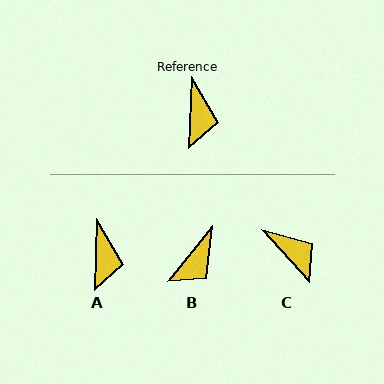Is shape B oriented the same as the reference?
No, it is off by about 37 degrees.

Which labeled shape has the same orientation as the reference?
A.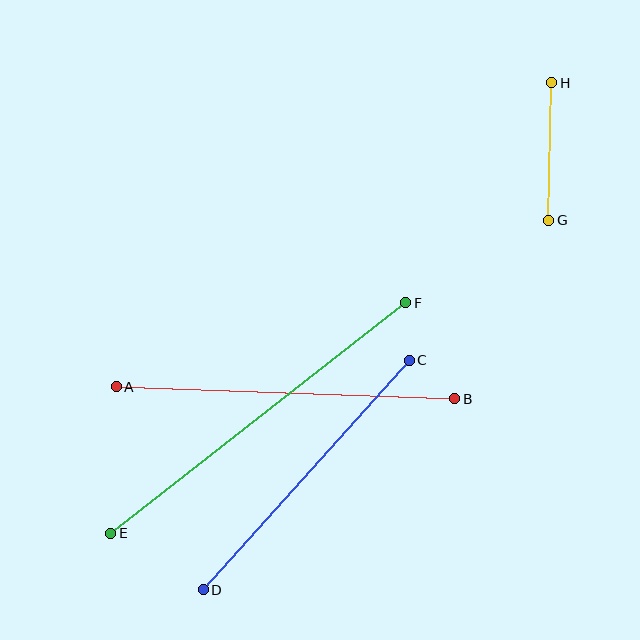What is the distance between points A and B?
The distance is approximately 338 pixels.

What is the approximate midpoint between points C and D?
The midpoint is at approximately (306, 475) pixels.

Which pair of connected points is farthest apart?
Points E and F are farthest apart.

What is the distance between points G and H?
The distance is approximately 138 pixels.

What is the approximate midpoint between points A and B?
The midpoint is at approximately (286, 393) pixels.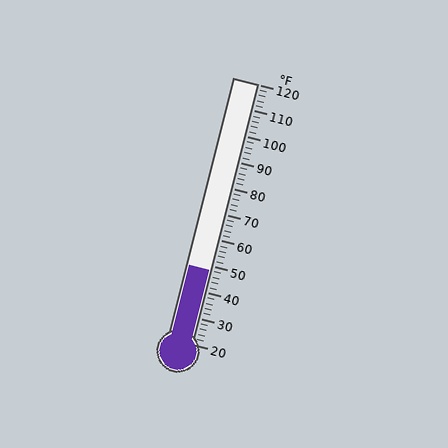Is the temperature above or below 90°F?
The temperature is below 90°F.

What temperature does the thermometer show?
The thermometer shows approximately 48°F.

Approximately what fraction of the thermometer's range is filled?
The thermometer is filled to approximately 30% of its range.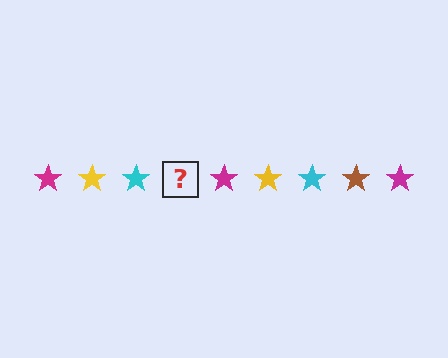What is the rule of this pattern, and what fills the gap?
The rule is that the pattern cycles through magenta, yellow, cyan, brown stars. The gap should be filled with a brown star.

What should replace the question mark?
The question mark should be replaced with a brown star.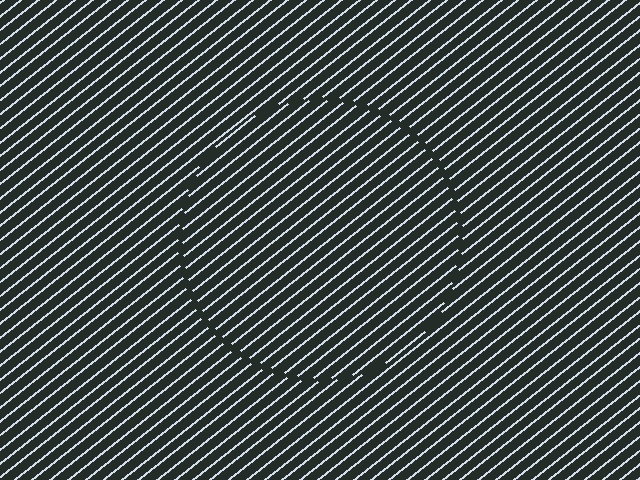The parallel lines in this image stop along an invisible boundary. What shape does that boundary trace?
An illusory circle. The interior of the shape contains the same grating, shifted by half a period — the contour is defined by the phase discontinuity where line-ends from the inner and outer gratings abut.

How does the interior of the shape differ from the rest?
The interior of the shape contains the same grating, shifted by half a period — the contour is defined by the phase discontinuity where line-ends from the inner and outer gratings abut.